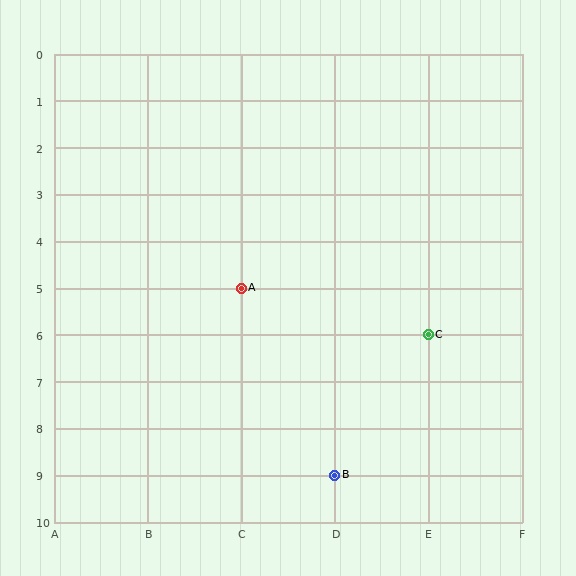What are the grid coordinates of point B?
Point B is at grid coordinates (D, 9).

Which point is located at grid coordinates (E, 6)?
Point C is at (E, 6).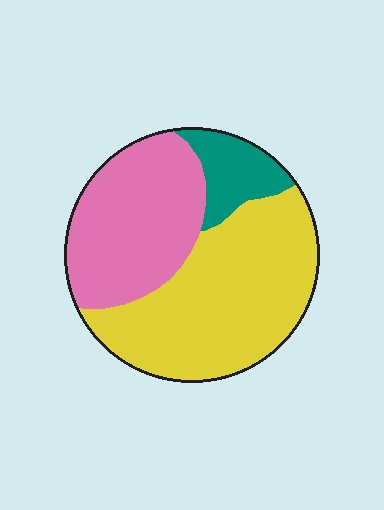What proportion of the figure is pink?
Pink takes up between a quarter and a half of the figure.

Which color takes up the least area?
Teal, at roughly 10%.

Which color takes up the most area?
Yellow, at roughly 50%.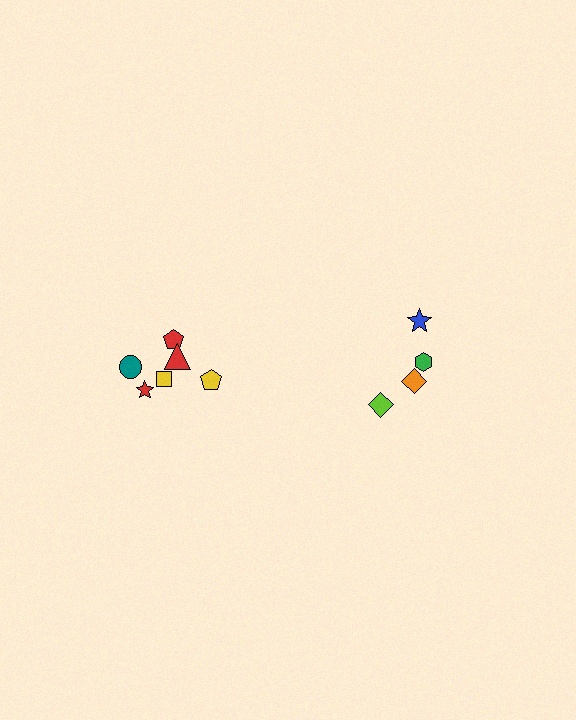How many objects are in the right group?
There are 4 objects.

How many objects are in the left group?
There are 6 objects.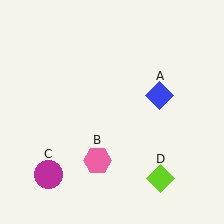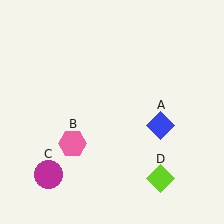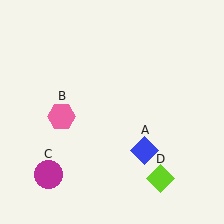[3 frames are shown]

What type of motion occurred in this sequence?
The blue diamond (object A), pink hexagon (object B) rotated clockwise around the center of the scene.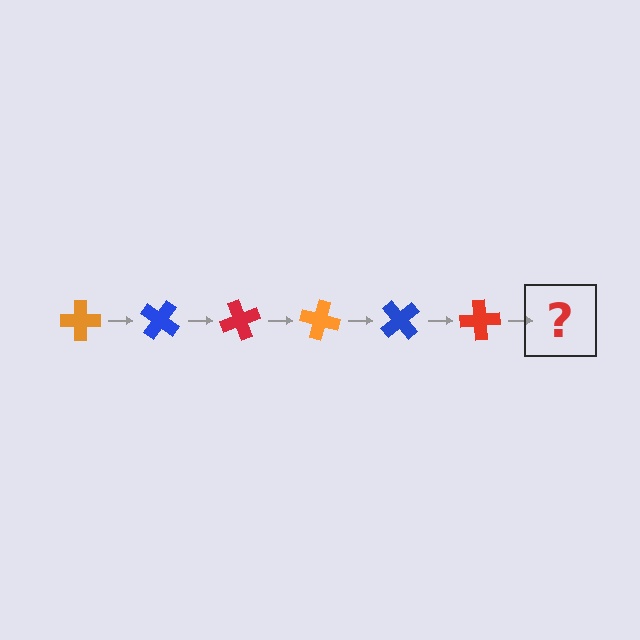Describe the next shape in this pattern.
It should be an orange cross, rotated 210 degrees from the start.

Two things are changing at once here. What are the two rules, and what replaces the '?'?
The two rules are that it rotates 35 degrees each step and the color cycles through orange, blue, and red. The '?' should be an orange cross, rotated 210 degrees from the start.